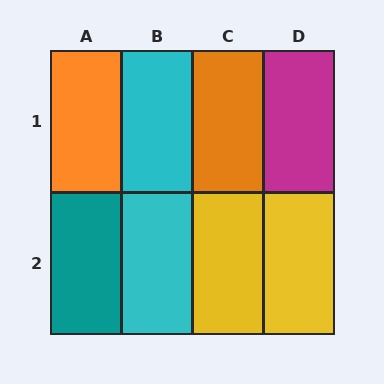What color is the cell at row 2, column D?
Yellow.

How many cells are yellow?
2 cells are yellow.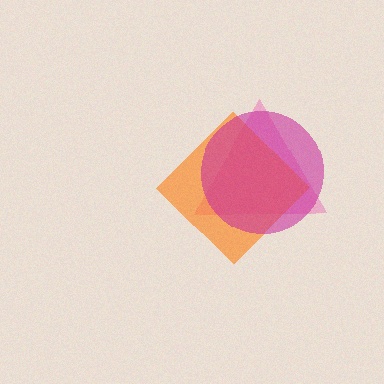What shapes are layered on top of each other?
The layered shapes are: a pink triangle, an orange diamond, a magenta circle.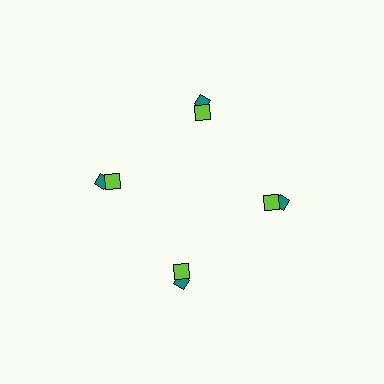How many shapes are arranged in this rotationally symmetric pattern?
There are 8 shapes, arranged in 4 groups of 2.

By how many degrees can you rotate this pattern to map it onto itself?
The pattern maps onto itself every 90 degrees of rotation.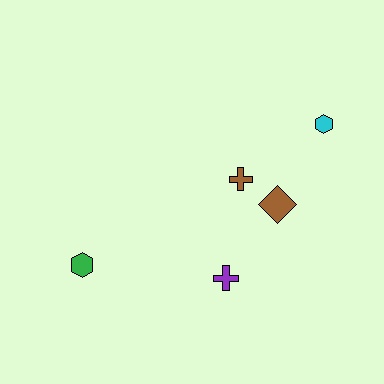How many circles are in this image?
There are no circles.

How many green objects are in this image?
There is 1 green object.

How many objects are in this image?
There are 5 objects.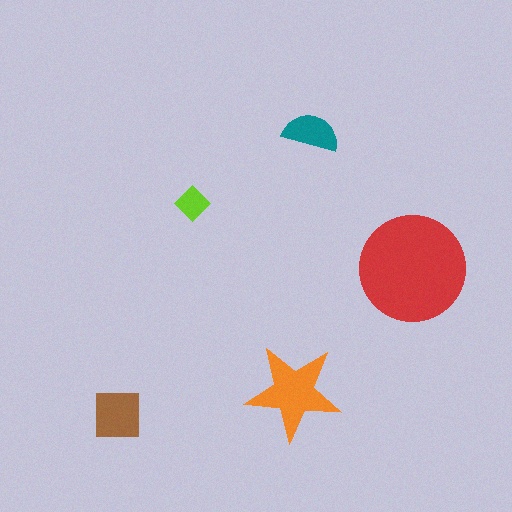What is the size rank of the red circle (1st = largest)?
1st.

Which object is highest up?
The teal semicircle is topmost.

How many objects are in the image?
There are 5 objects in the image.